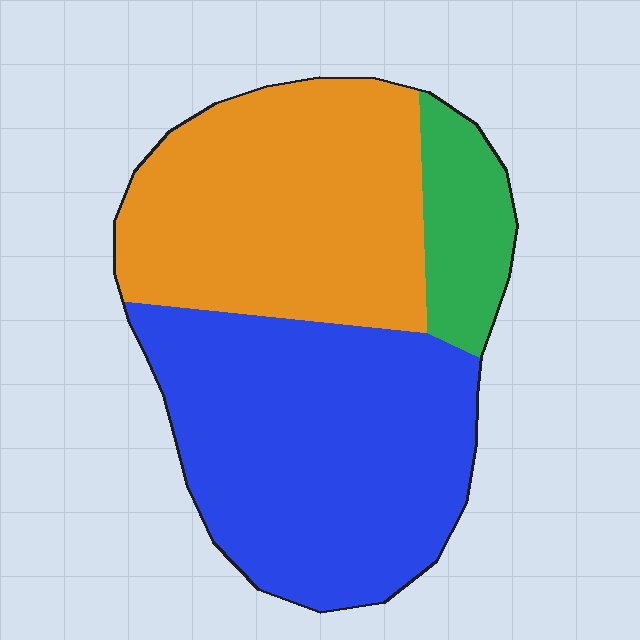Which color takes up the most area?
Blue, at roughly 50%.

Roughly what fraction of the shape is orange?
Orange covers roughly 40% of the shape.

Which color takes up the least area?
Green, at roughly 10%.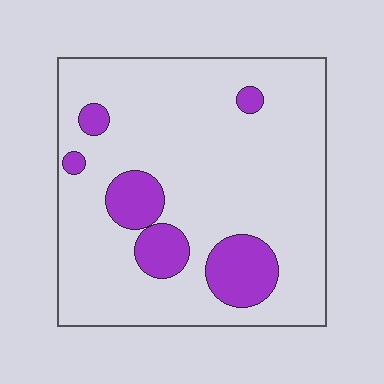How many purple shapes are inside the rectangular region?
6.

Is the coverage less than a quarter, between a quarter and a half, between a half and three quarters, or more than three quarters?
Less than a quarter.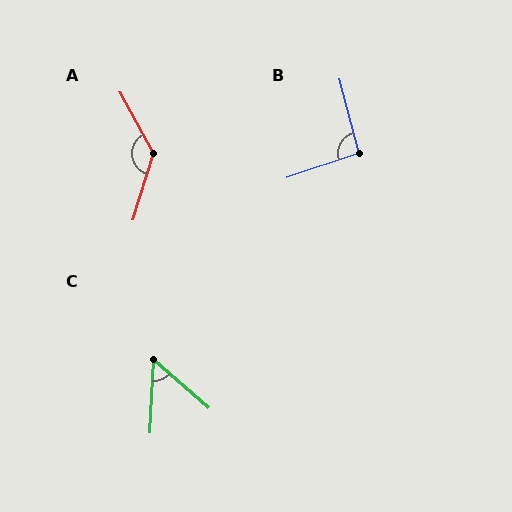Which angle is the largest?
A, at approximately 134 degrees.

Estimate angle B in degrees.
Approximately 94 degrees.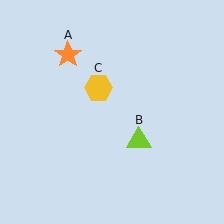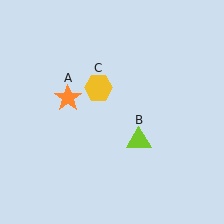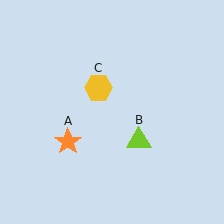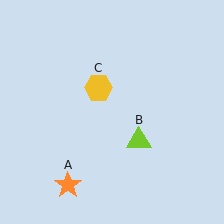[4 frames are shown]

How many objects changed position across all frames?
1 object changed position: orange star (object A).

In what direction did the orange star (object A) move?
The orange star (object A) moved down.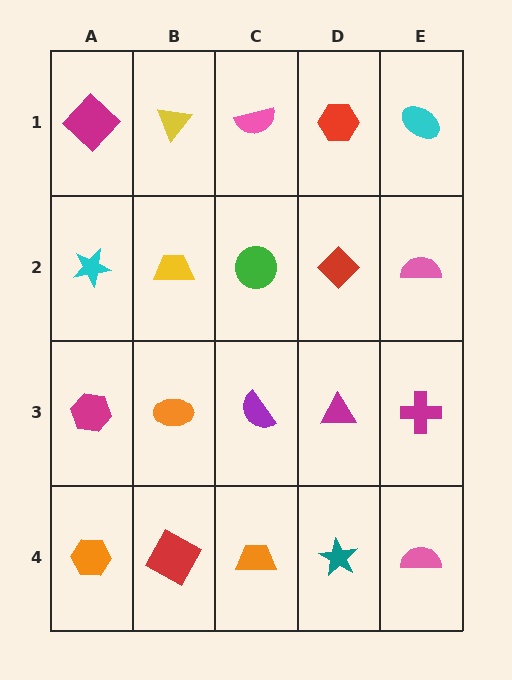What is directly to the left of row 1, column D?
A pink semicircle.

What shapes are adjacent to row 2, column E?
A cyan ellipse (row 1, column E), a magenta cross (row 3, column E), a red diamond (row 2, column D).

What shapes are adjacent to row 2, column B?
A yellow triangle (row 1, column B), an orange ellipse (row 3, column B), a cyan star (row 2, column A), a green circle (row 2, column C).